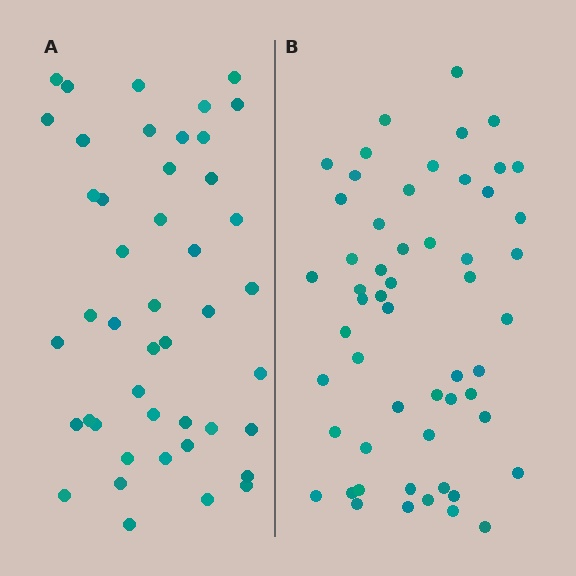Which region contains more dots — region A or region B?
Region B (the right region) has more dots.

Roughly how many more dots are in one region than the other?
Region B has roughly 10 or so more dots than region A.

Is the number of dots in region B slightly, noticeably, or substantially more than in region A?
Region B has only slightly more — the two regions are fairly close. The ratio is roughly 1.2 to 1.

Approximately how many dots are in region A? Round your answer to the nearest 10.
About 40 dots. (The exact count is 45, which rounds to 40.)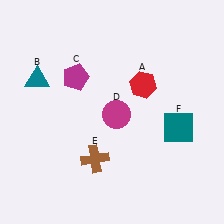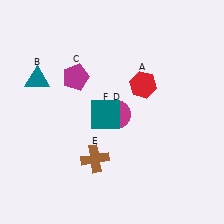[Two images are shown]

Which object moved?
The teal square (F) moved left.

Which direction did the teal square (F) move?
The teal square (F) moved left.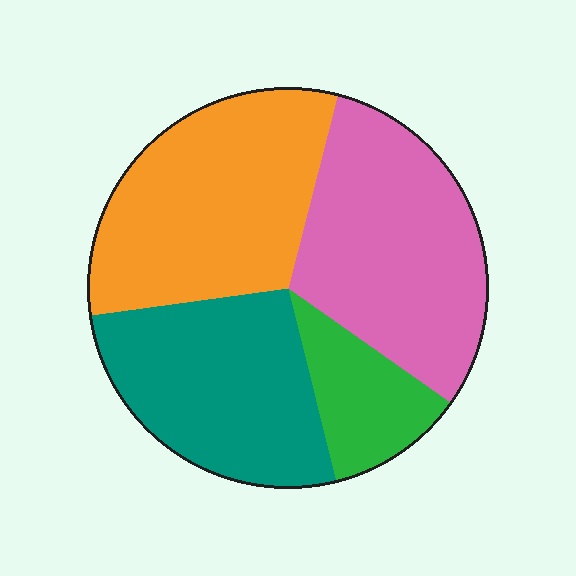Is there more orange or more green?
Orange.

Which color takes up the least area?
Green, at roughly 10%.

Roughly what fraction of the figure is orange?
Orange takes up about one third (1/3) of the figure.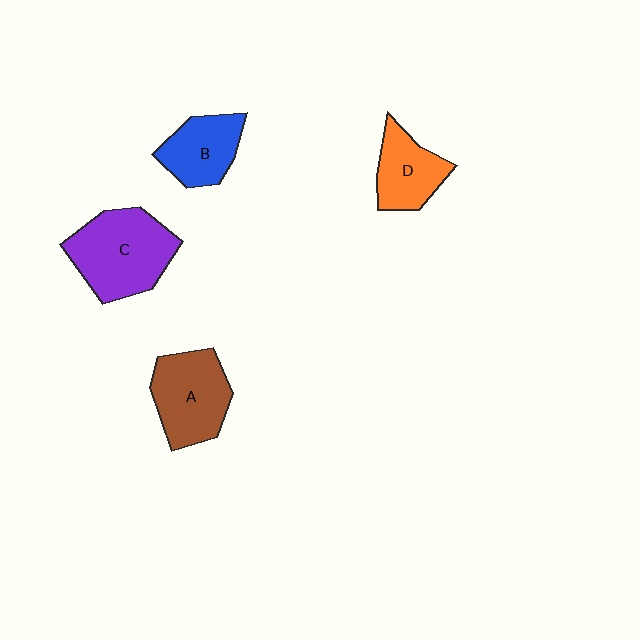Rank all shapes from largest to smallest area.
From largest to smallest: C (purple), A (brown), B (blue), D (orange).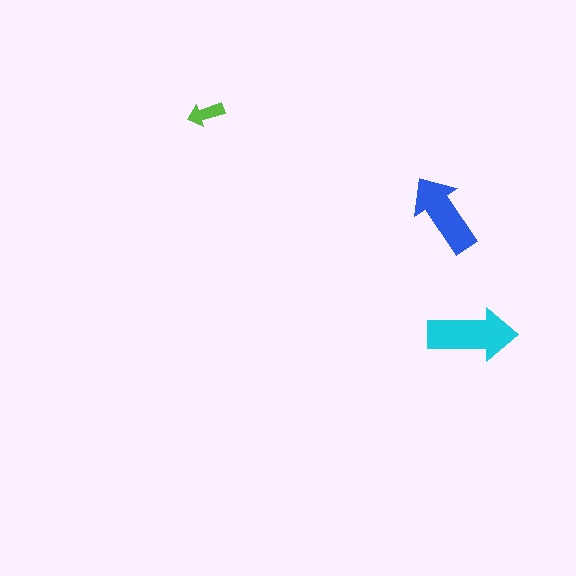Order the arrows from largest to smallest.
the cyan one, the blue one, the lime one.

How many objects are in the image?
There are 3 objects in the image.